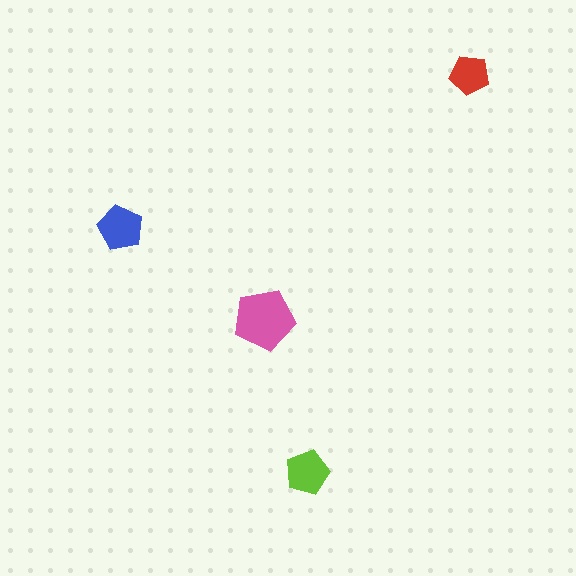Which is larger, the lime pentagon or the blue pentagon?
The blue one.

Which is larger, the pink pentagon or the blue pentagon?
The pink one.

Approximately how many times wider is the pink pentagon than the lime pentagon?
About 1.5 times wider.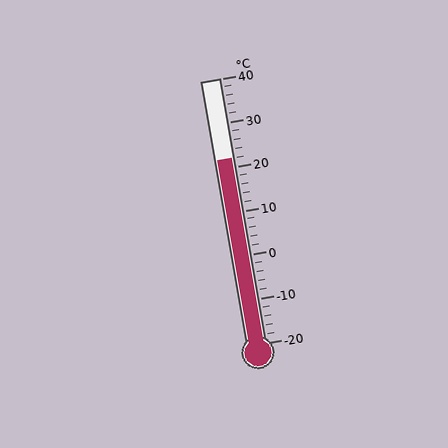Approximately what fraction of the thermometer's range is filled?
The thermometer is filled to approximately 70% of its range.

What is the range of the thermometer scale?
The thermometer scale ranges from -20°C to 40°C.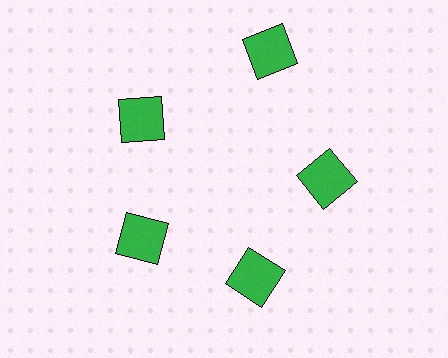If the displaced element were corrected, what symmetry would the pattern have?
It would have 5-fold rotational symmetry — the pattern would map onto itself every 72 degrees.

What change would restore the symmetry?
The symmetry would be restored by moving it inward, back onto the ring so that all 5 squares sit at equal angles and equal distance from the center.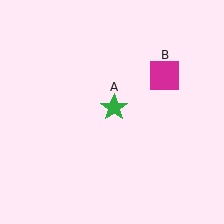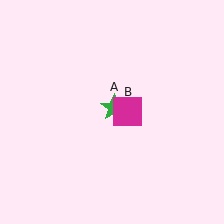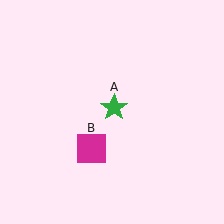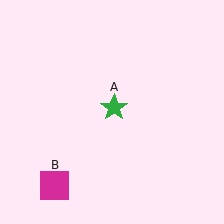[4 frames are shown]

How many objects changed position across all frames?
1 object changed position: magenta square (object B).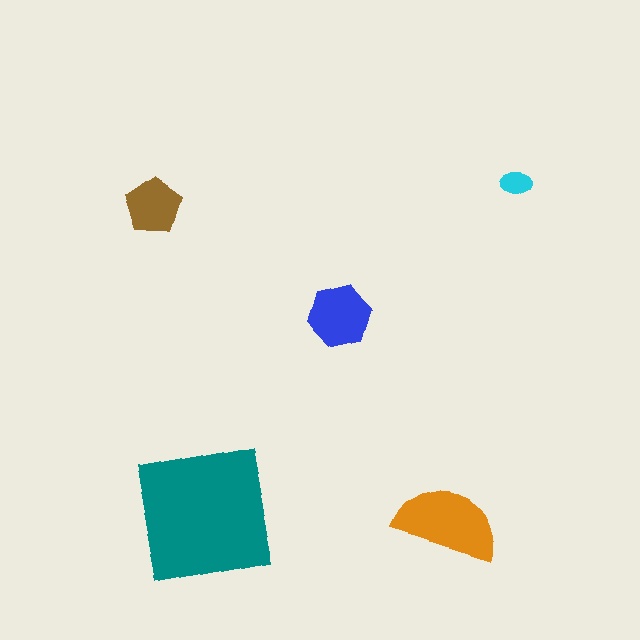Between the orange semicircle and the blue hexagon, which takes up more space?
The orange semicircle.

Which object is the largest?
The teal square.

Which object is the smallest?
The cyan ellipse.